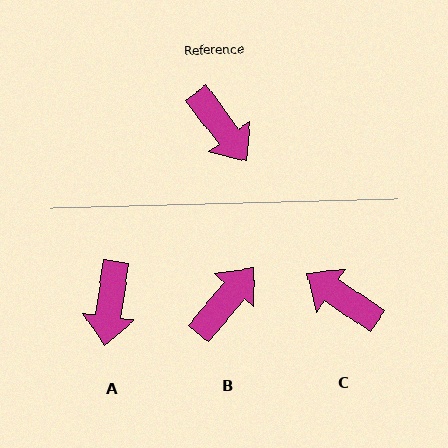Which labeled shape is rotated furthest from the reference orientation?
C, about 161 degrees away.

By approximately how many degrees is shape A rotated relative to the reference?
Approximately 45 degrees clockwise.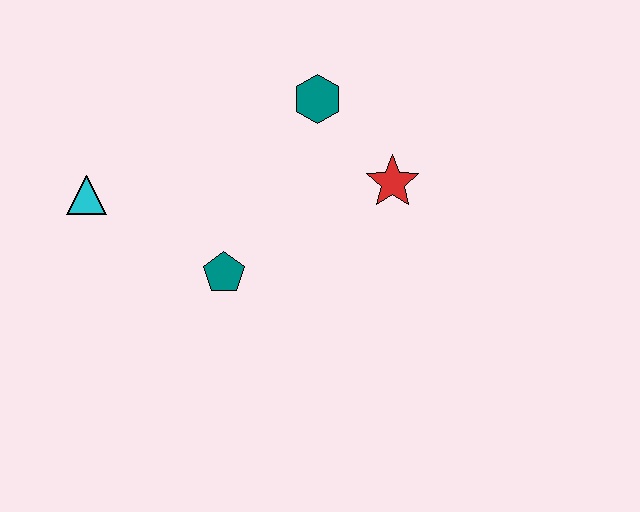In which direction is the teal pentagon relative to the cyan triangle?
The teal pentagon is to the right of the cyan triangle.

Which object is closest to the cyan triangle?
The teal pentagon is closest to the cyan triangle.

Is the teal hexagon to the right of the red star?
No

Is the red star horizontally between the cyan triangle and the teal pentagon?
No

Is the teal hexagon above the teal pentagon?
Yes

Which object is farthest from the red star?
The cyan triangle is farthest from the red star.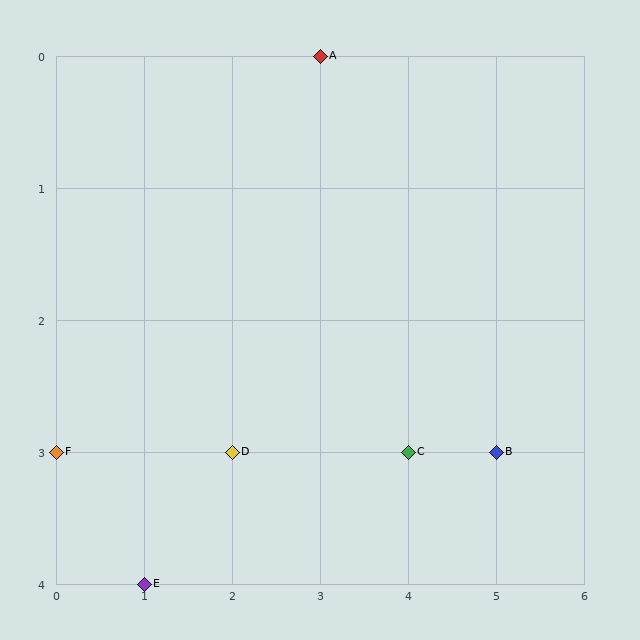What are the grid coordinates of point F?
Point F is at grid coordinates (0, 3).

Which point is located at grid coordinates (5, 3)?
Point B is at (5, 3).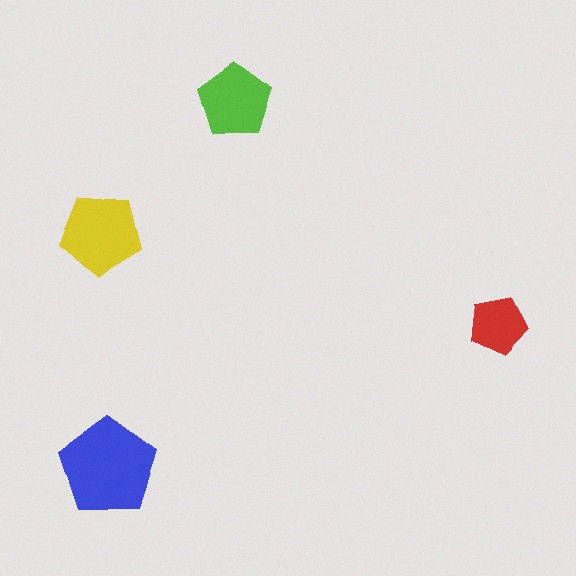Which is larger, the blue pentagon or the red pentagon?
The blue one.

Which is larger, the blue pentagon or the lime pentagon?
The blue one.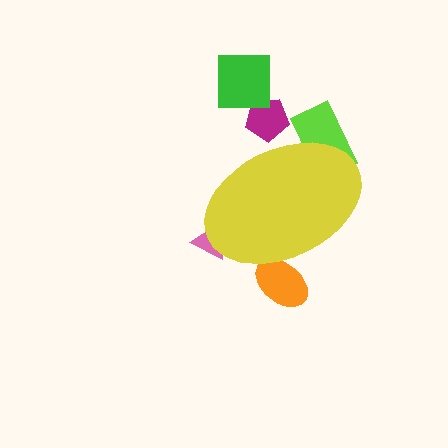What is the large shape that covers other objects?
A yellow ellipse.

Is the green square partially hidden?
No, the green square is fully visible.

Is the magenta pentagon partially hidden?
Yes, the magenta pentagon is partially hidden behind the yellow ellipse.